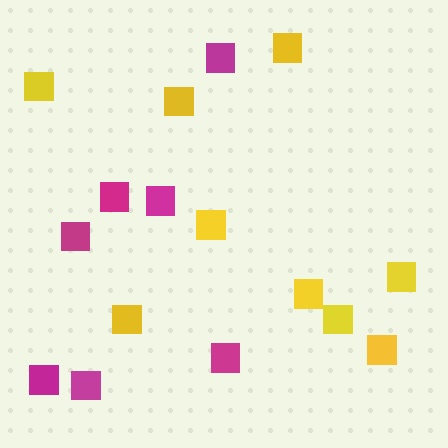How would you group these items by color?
There are 2 groups: one group of magenta squares (7) and one group of yellow squares (9).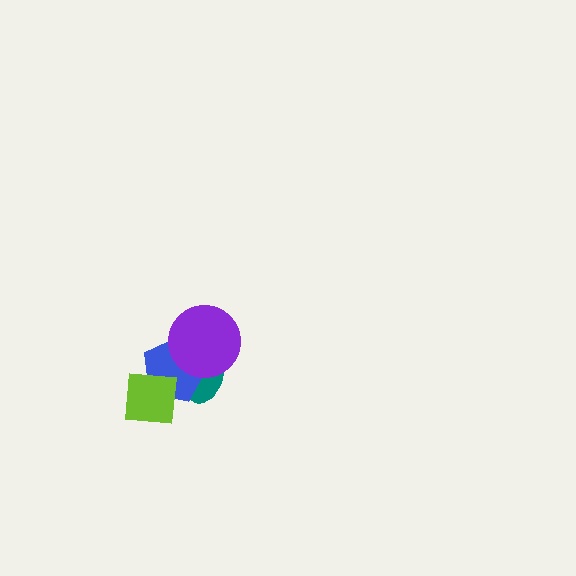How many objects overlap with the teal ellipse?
2 objects overlap with the teal ellipse.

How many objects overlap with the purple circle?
2 objects overlap with the purple circle.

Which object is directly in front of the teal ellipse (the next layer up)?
The blue pentagon is directly in front of the teal ellipse.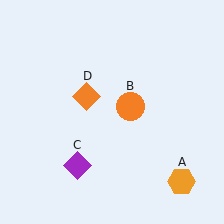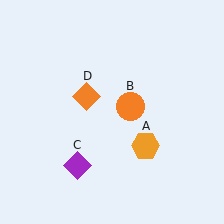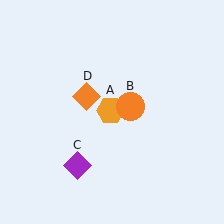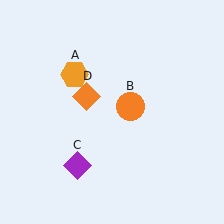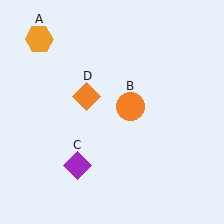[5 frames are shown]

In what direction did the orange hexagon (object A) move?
The orange hexagon (object A) moved up and to the left.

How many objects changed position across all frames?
1 object changed position: orange hexagon (object A).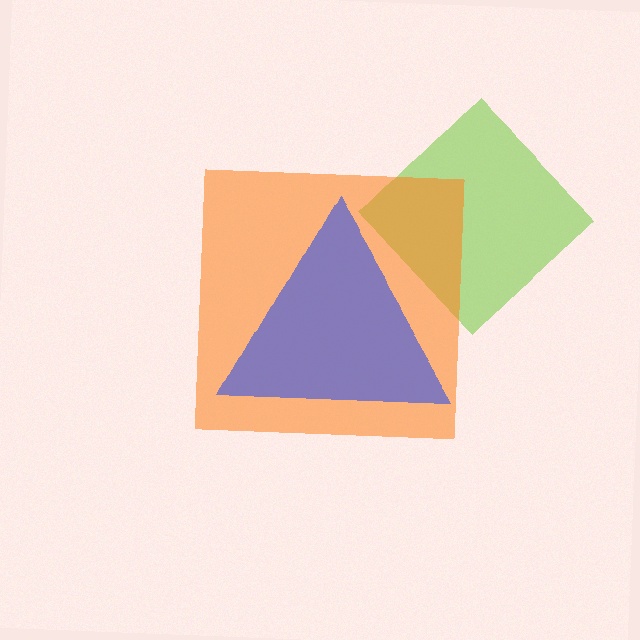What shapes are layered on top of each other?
The layered shapes are: a lime diamond, an orange square, a blue triangle.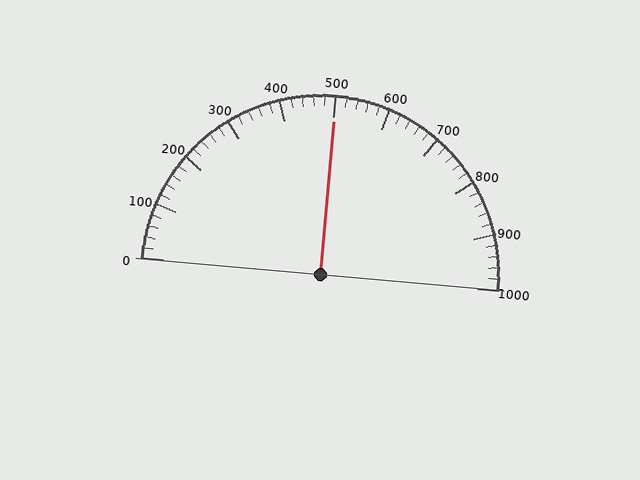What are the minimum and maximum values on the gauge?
The gauge ranges from 0 to 1000.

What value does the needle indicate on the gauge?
The needle indicates approximately 500.